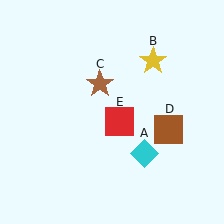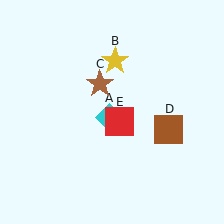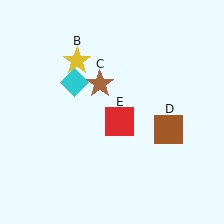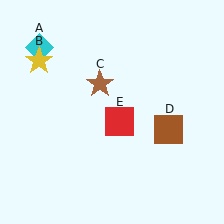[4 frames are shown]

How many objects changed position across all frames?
2 objects changed position: cyan diamond (object A), yellow star (object B).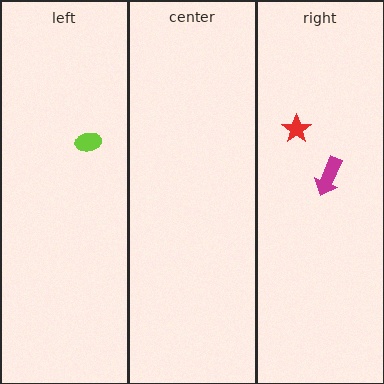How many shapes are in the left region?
1.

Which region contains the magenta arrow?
The right region.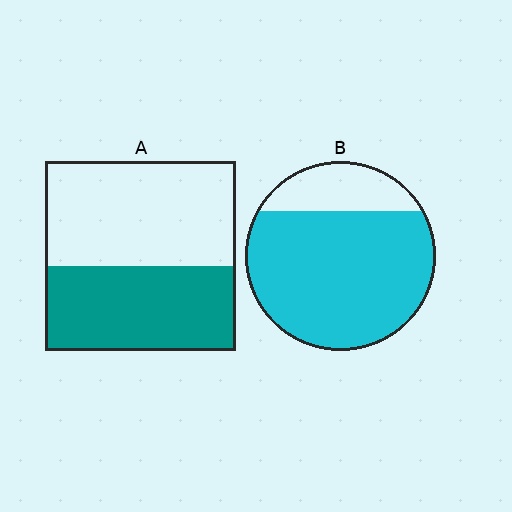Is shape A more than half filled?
No.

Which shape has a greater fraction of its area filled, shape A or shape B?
Shape B.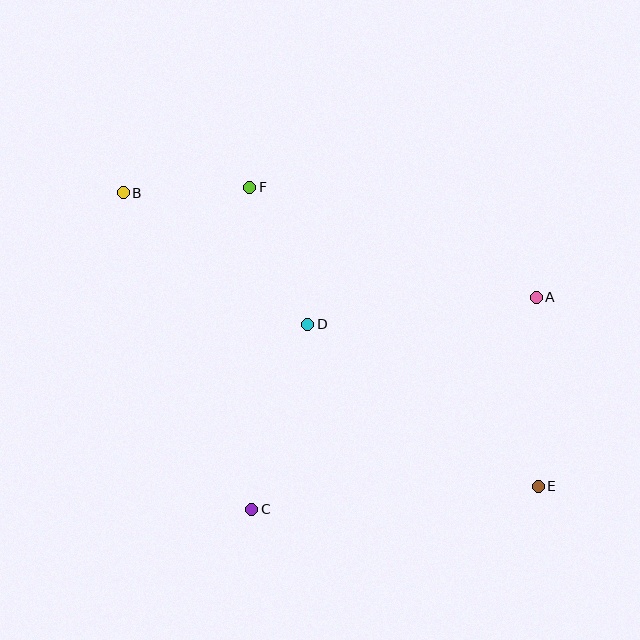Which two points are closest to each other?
Points B and F are closest to each other.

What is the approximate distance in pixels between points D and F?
The distance between D and F is approximately 149 pixels.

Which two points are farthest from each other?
Points B and E are farthest from each other.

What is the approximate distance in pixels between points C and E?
The distance between C and E is approximately 287 pixels.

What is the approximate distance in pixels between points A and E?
The distance between A and E is approximately 189 pixels.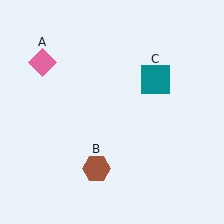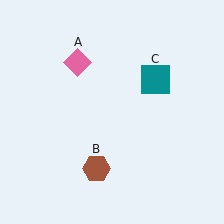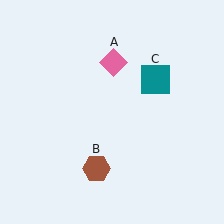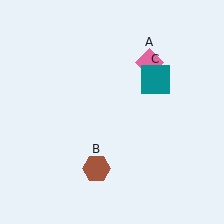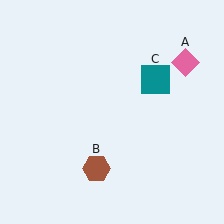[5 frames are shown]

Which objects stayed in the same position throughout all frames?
Brown hexagon (object B) and teal square (object C) remained stationary.